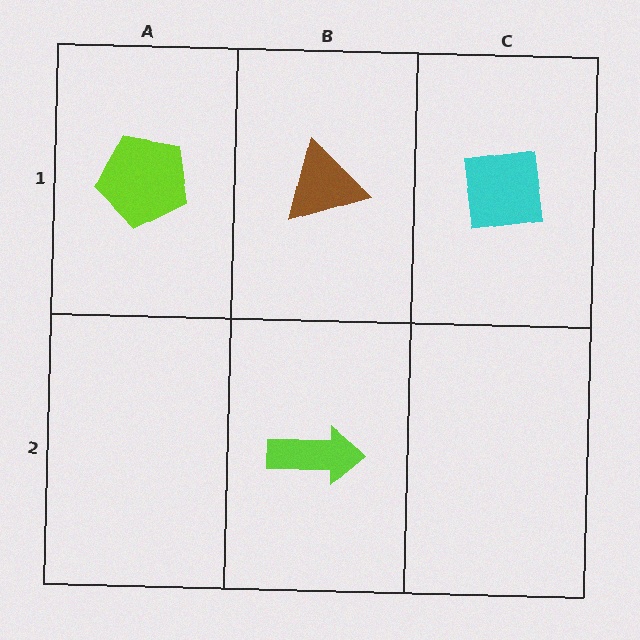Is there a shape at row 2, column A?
No, that cell is empty.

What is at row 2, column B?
A lime arrow.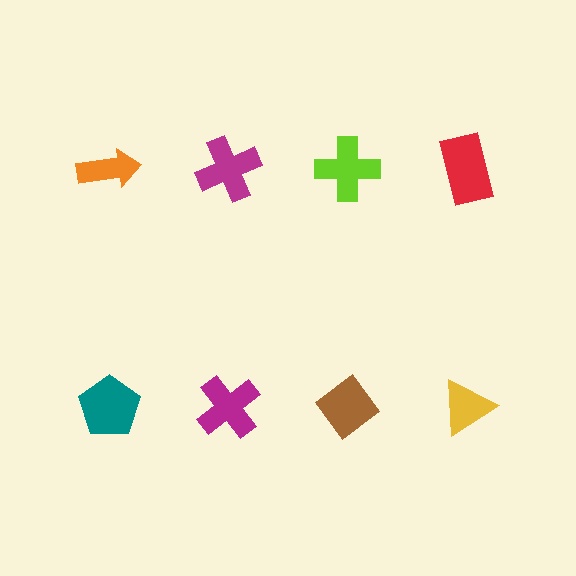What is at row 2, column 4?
A yellow triangle.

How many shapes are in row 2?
4 shapes.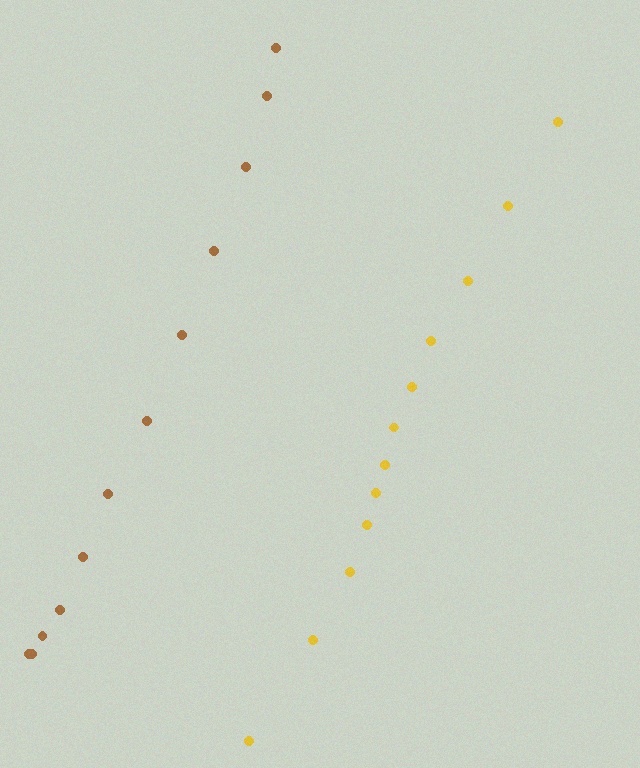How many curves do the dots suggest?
There are 2 distinct paths.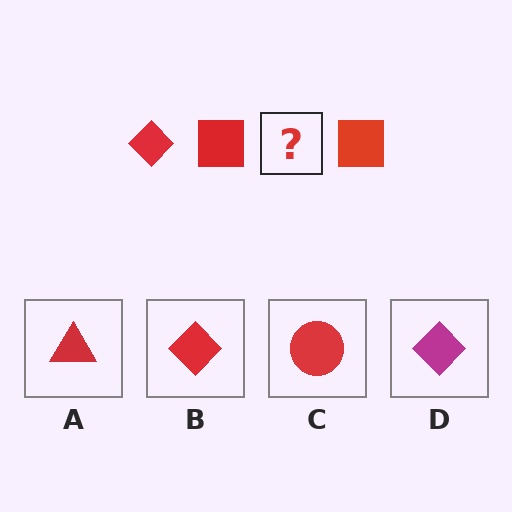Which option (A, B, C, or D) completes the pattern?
B.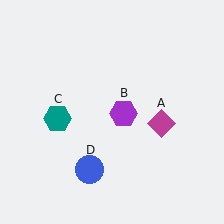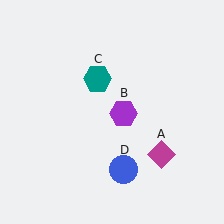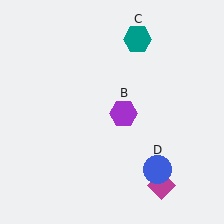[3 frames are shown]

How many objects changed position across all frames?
3 objects changed position: magenta diamond (object A), teal hexagon (object C), blue circle (object D).